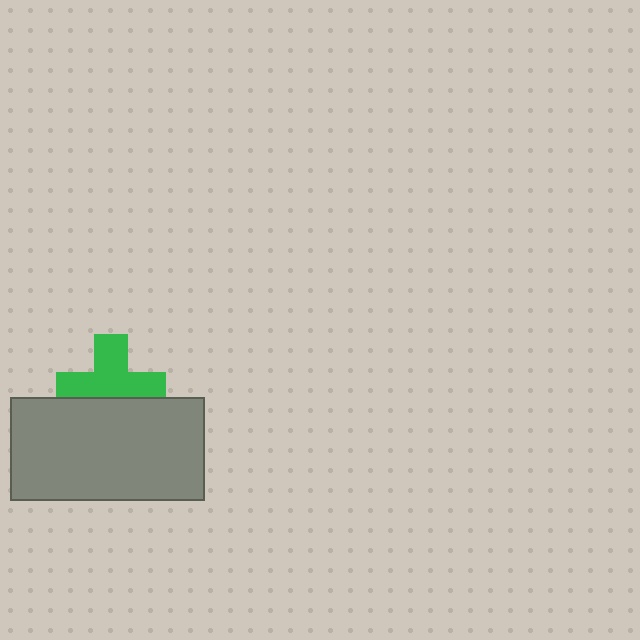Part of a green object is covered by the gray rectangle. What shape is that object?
It is a cross.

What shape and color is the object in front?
The object in front is a gray rectangle.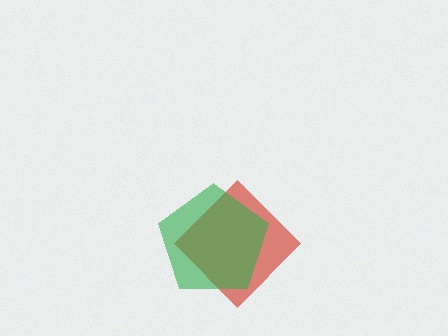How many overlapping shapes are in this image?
There are 2 overlapping shapes in the image.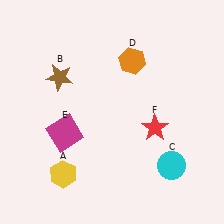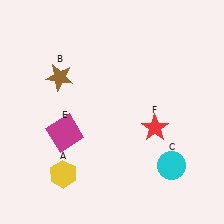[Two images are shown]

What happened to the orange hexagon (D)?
The orange hexagon (D) was removed in Image 2. It was in the top-right area of Image 1.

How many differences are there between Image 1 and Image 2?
There is 1 difference between the two images.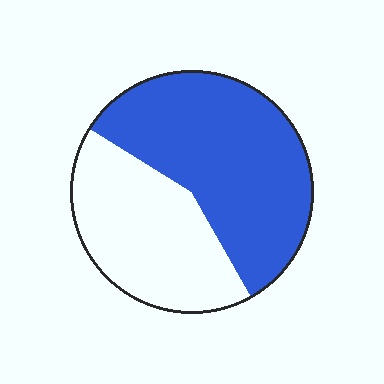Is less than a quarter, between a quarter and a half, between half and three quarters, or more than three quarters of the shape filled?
Between half and three quarters.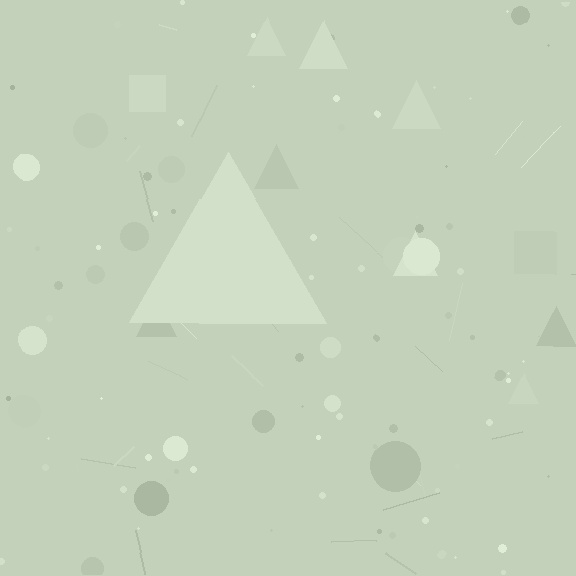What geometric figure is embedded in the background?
A triangle is embedded in the background.